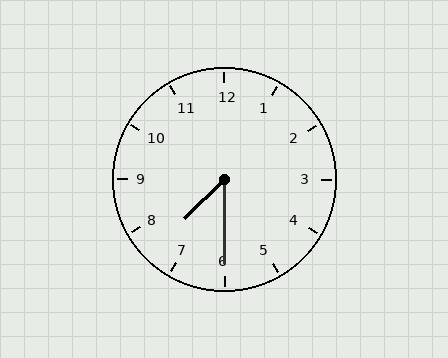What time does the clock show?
7:30.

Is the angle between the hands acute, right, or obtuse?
It is acute.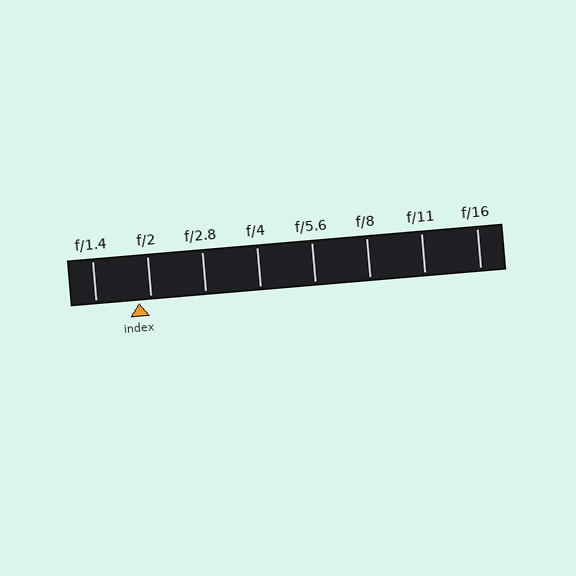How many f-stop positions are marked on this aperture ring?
There are 8 f-stop positions marked.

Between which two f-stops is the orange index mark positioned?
The index mark is between f/1.4 and f/2.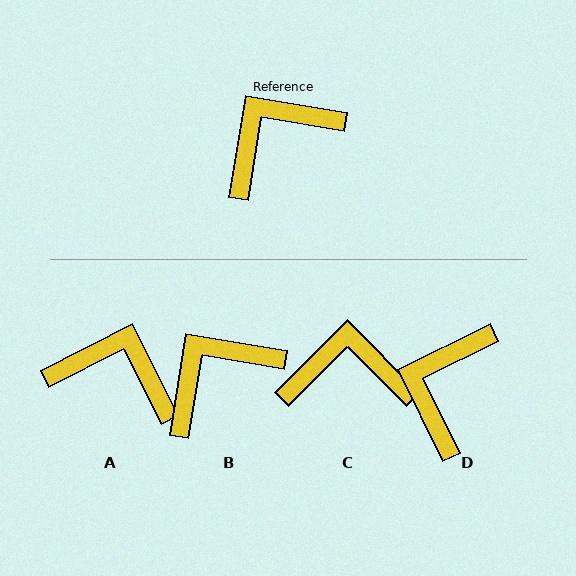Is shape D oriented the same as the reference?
No, it is off by about 35 degrees.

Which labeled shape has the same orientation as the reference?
B.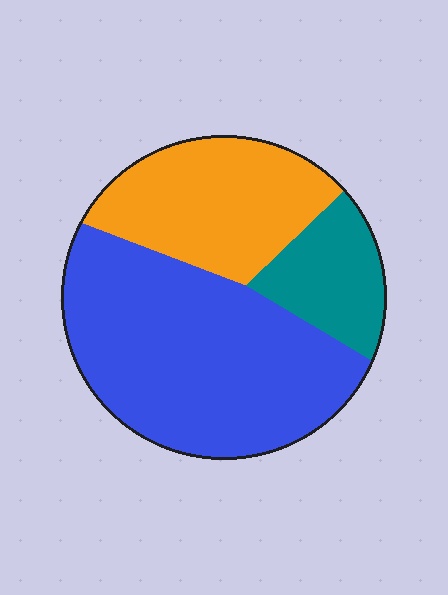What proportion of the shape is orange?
Orange covers 29% of the shape.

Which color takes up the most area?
Blue, at roughly 55%.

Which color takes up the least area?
Teal, at roughly 15%.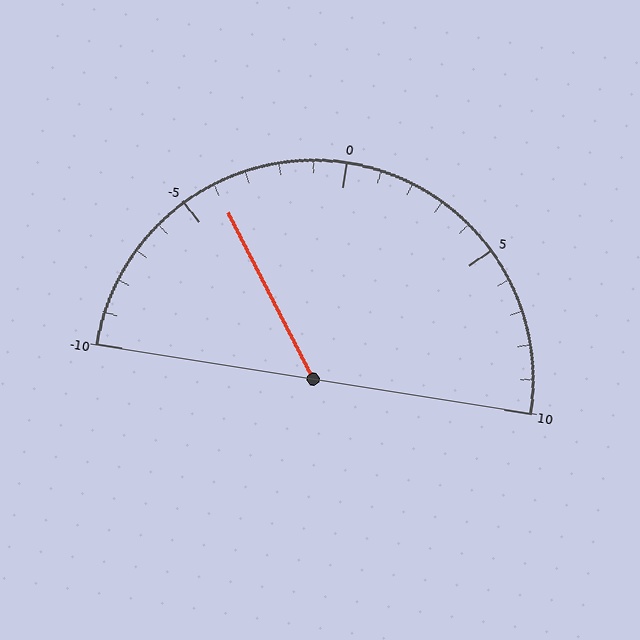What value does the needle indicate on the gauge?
The needle indicates approximately -4.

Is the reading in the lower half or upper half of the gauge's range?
The reading is in the lower half of the range (-10 to 10).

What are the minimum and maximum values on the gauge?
The gauge ranges from -10 to 10.